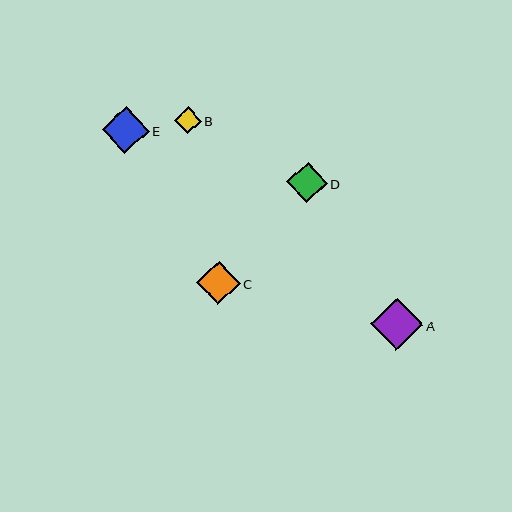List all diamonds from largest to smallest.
From largest to smallest: A, E, C, D, B.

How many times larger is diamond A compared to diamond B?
Diamond A is approximately 1.9 times the size of diamond B.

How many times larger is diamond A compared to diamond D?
Diamond A is approximately 1.3 times the size of diamond D.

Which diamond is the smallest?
Diamond B is the smallest with a size of approximately 27 pixels.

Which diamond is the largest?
Diamond A is the largest with a size of approximately 52 pixels.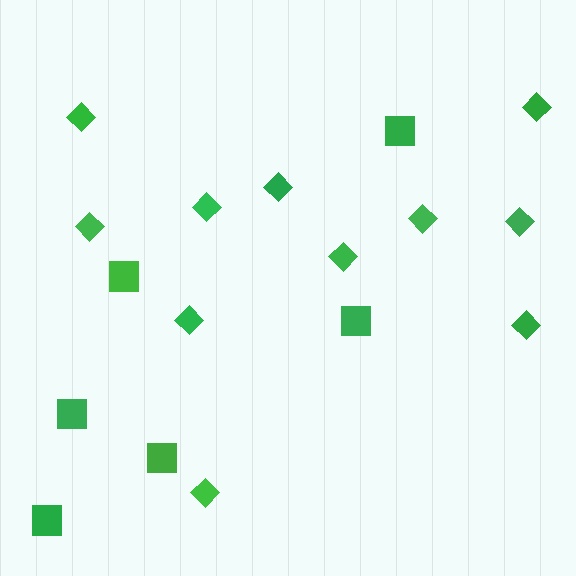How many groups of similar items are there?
There are 2 groups: one group of diamonds (11) and one group of squares (6).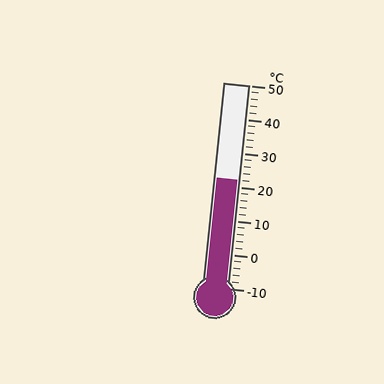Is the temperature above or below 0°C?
The temperature is above 0°C.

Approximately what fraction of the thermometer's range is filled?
The thermometer is filled to approximately 55% of its range.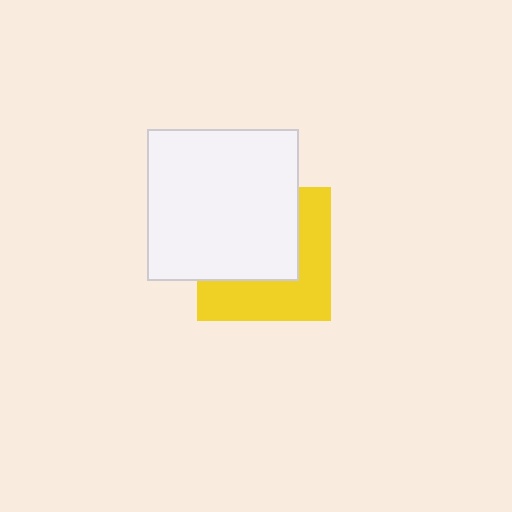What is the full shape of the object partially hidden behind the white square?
The partially hidden object is a yellow square.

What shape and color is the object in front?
The object in front is a white square.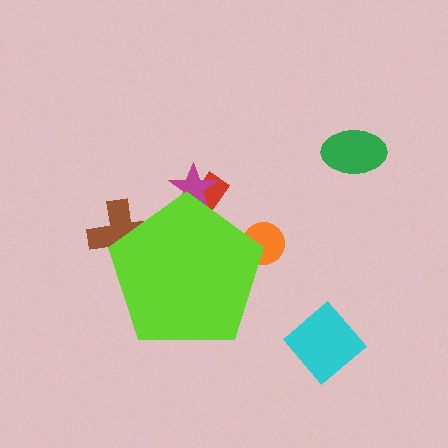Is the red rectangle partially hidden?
Yes, the red rectangle is partially hidden behind the lime pentagon.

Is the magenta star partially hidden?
Yes, the magenta star is partially hidden behind the lime pentagon.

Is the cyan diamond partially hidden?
No, the cyan diamond is fully visible.